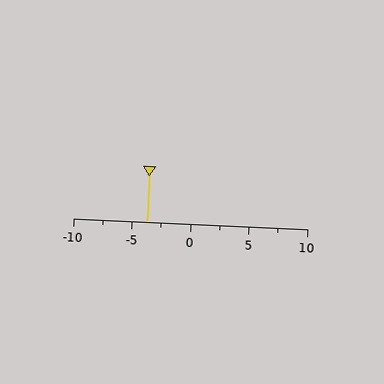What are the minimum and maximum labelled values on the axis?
The axis runs from -10 to 10.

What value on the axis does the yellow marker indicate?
The marker indicates approximately -3.8.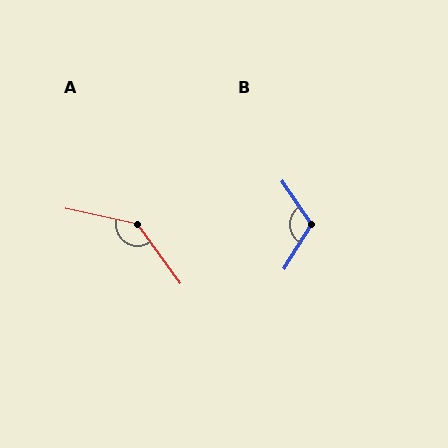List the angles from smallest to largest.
B (114°), A (138°).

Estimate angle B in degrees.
Approximately 114 degrees.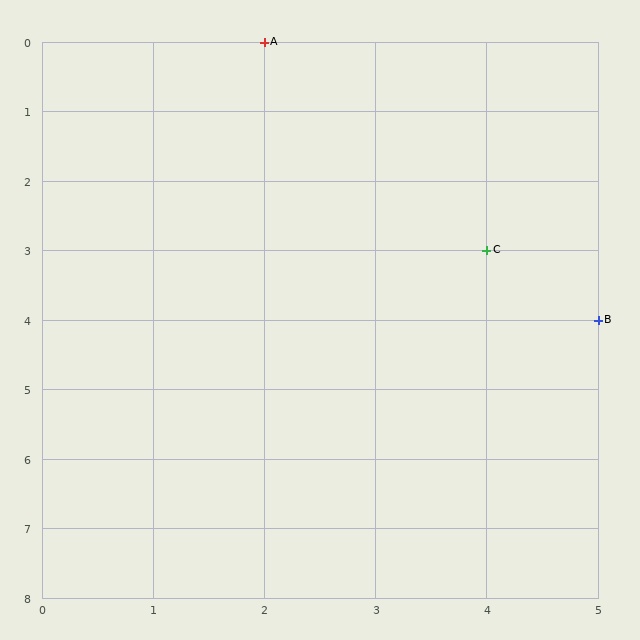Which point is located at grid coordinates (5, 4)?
Point B is at (5, 4).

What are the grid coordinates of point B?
Point B is at grid coordinates (5, 4).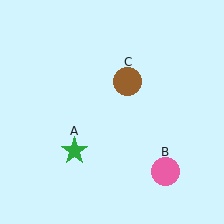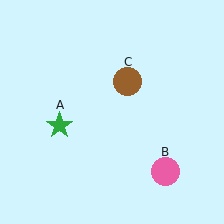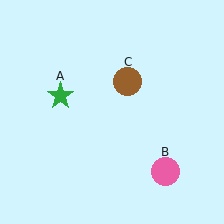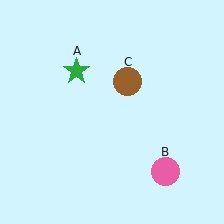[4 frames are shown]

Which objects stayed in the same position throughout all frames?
Pink circle (object B) and brown circle (object C) remained stationary.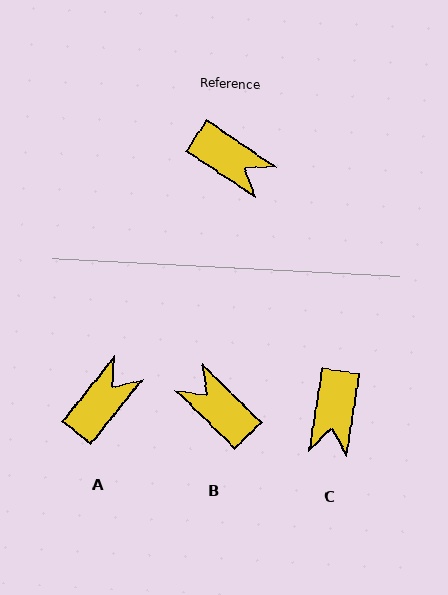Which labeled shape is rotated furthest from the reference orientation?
B, about 169 degrees away.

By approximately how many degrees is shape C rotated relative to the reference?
Approximately 65 degrees clockwise.